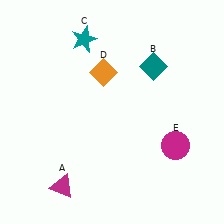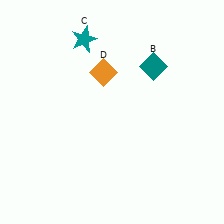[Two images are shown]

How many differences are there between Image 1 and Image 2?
There are 2 differences between the two images.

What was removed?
The magenta triangle (A), the magenta circle (E) were removed in Image 2.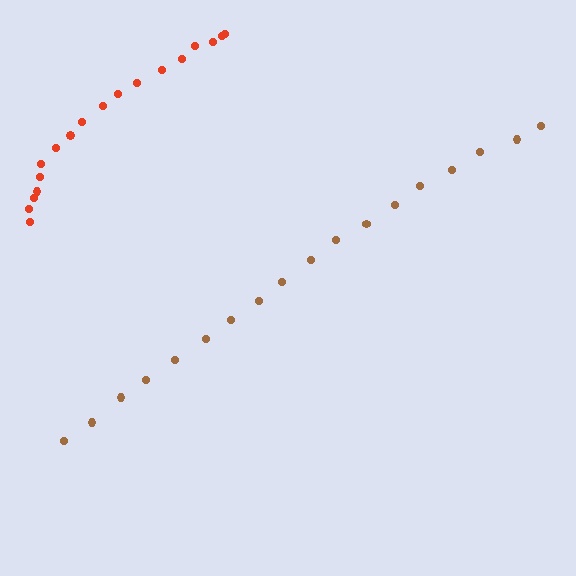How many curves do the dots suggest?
There are 2 distinct paths.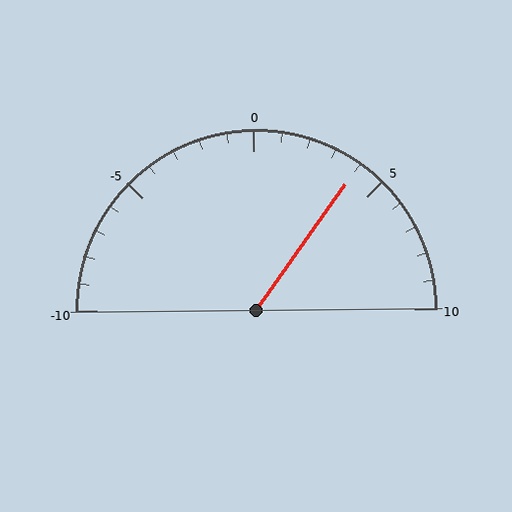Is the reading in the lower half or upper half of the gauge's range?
The reading is in the upper half of the range (-10 to 10).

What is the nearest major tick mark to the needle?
The nearest major tick mark is 5.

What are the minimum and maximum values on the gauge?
The gauge ranges from -10 to 10.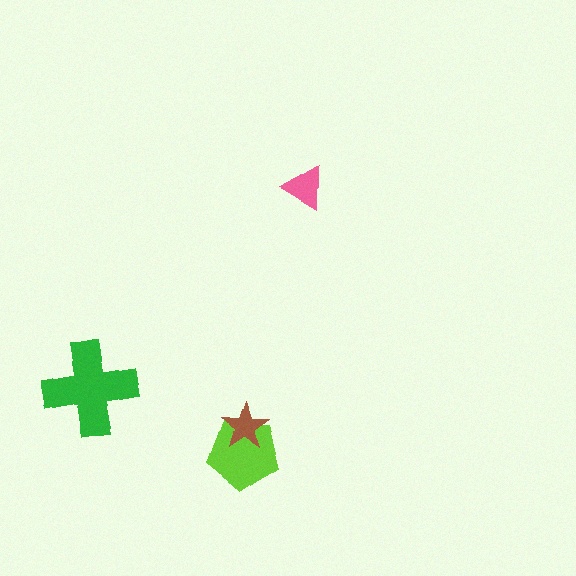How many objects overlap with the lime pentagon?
1 object overlaps with the lime pentagon.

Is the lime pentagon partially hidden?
Yes, it is partially covered by another shape.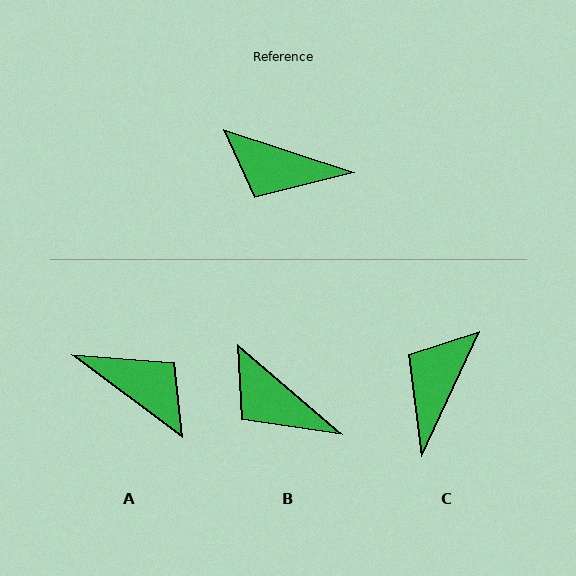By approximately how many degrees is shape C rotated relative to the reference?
Approximately 97 degrees clockwise.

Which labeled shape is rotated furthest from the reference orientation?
A, about 162 degrees away.